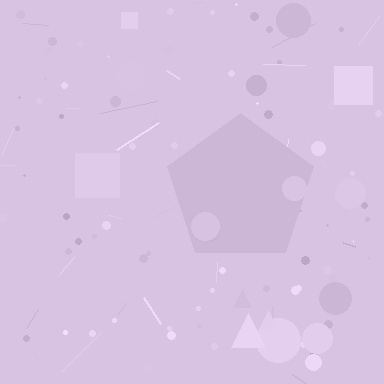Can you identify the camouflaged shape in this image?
The camouflaged shape is a pentagon.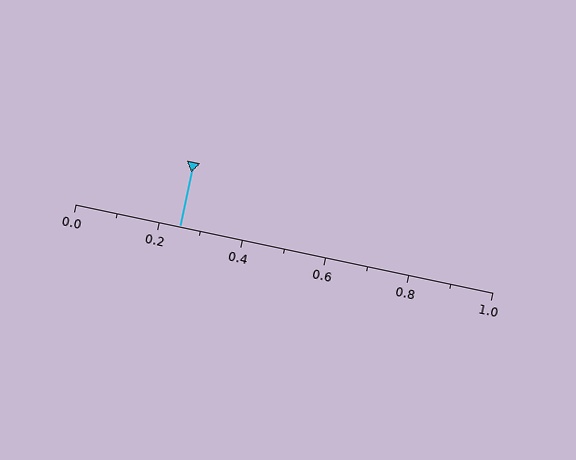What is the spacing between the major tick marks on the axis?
The major ticks are spaced 0.2 apart.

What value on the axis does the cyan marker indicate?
The marker indicates approximately 0.25.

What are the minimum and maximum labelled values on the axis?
The axis runs from 0.0 to 1.0.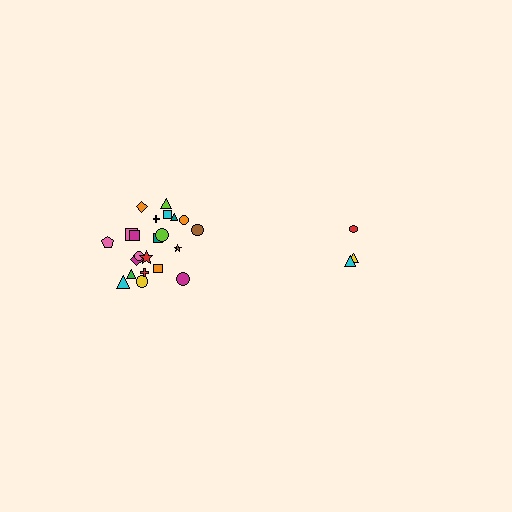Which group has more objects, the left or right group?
The left group.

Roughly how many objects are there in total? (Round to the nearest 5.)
Roughly 25 objects in total.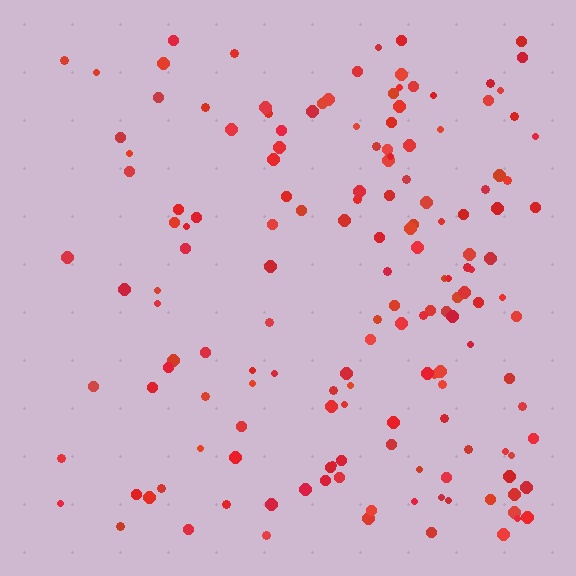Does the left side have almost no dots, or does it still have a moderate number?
Still a moderate number, just noticeably fewer than the right.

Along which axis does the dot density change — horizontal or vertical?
Horizontal.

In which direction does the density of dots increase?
From left to right, with the right side densest.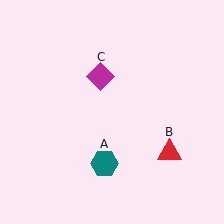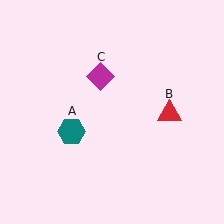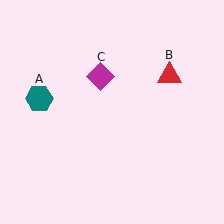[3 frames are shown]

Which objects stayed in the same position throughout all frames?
Magenta diamond (object C) remained stationary.